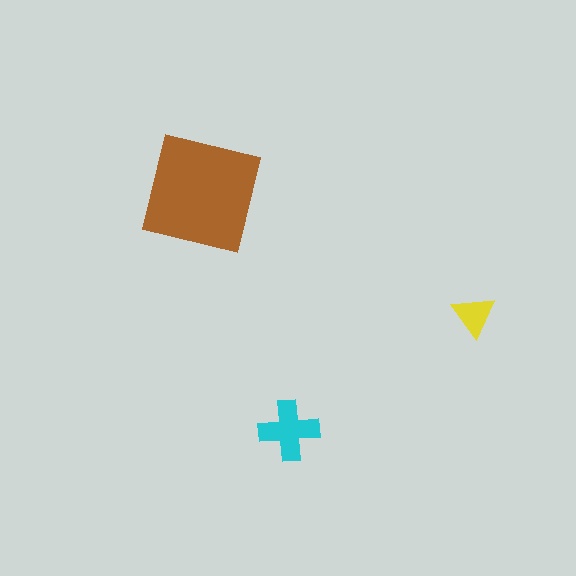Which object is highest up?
The brown square is topmost.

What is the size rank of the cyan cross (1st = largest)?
2nd.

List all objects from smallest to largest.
The yellow triangle, the cyan cross, the brown square.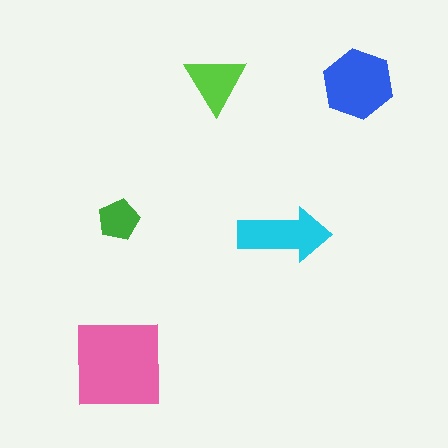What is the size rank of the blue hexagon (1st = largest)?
2nd.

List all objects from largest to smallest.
The pink square, the blue hexagon, the cyan arrow, the lime triangle, the green pentagon.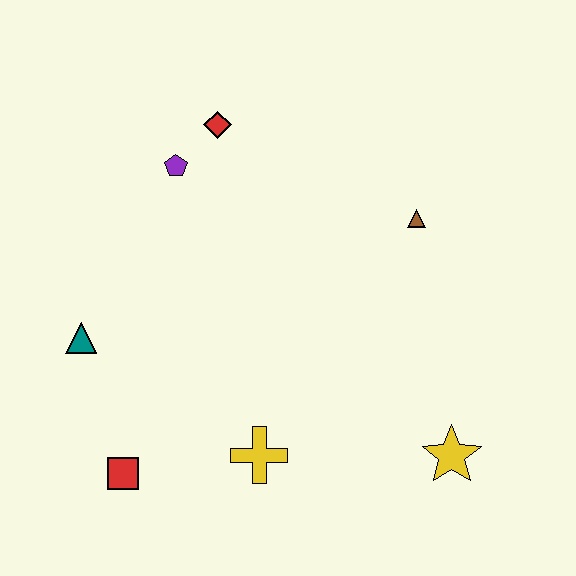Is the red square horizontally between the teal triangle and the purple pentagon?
Yes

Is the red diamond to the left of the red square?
No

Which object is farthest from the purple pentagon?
The yellow star is farthest from the purple pentagon.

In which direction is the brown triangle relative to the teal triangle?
The brown triangle is to the right of the teal triangle.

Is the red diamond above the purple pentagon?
Yes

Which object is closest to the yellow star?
The yellow cross is closest to the yellow star.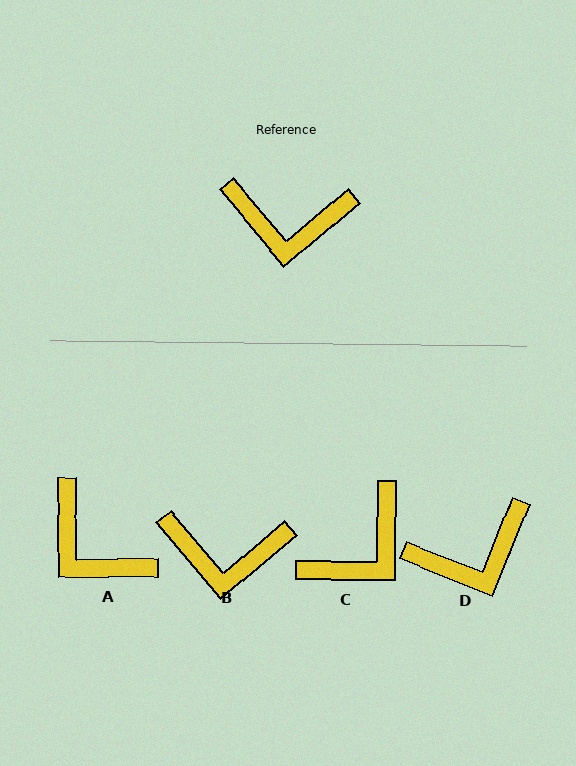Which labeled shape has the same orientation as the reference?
B.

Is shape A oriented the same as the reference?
No, it is off by about 40 degrees.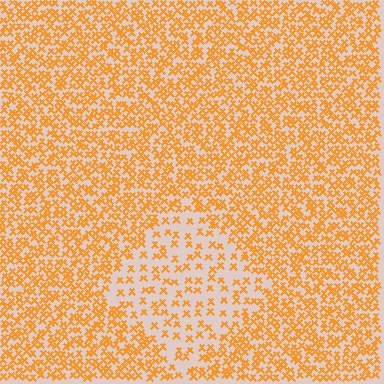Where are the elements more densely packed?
The elements are more densely packed outside the diamond boundary.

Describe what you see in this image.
The image contains small orange elements arranged at two different densities. A diamond-shaped region is visible where the elements are less densely packed than the surrounding area.